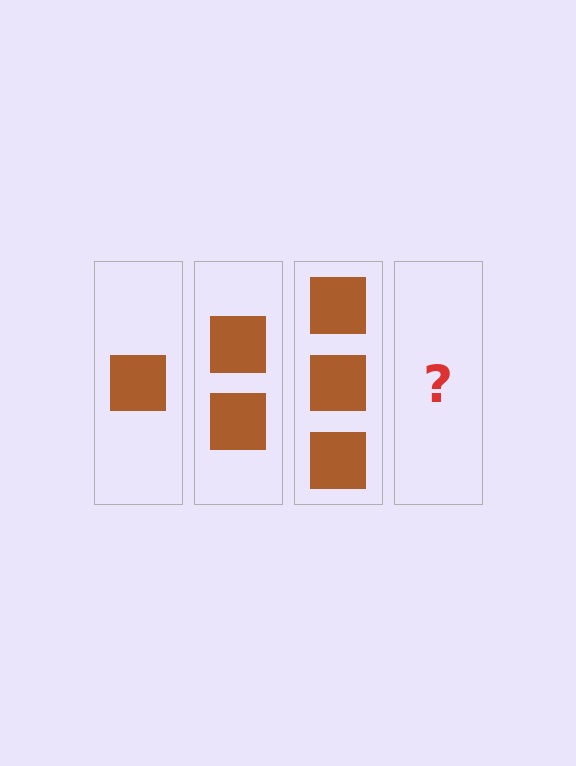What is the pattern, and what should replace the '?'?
The pattern is that each step adds one more square. The '?' should be 4 squares.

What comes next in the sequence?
The next element should be 4 squares.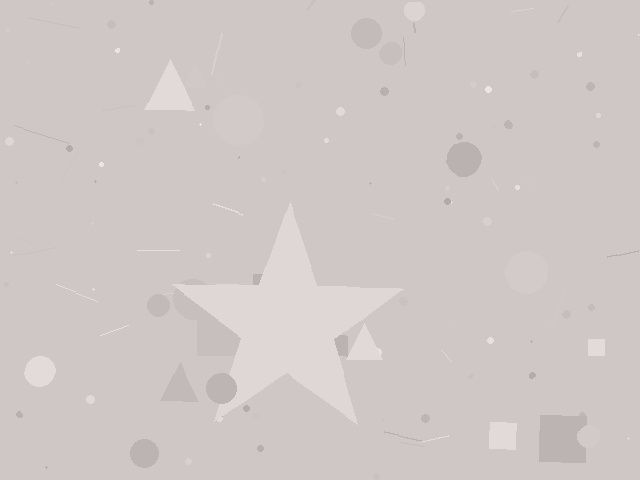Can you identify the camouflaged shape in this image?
The camouflaged shape is a star.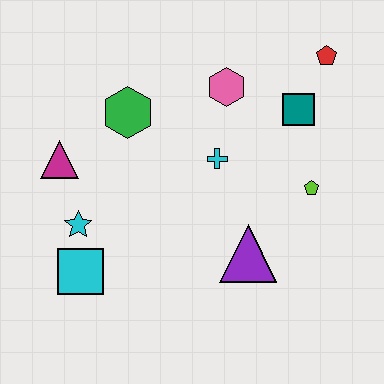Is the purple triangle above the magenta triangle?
No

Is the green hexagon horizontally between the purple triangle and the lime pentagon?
No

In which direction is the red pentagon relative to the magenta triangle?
The red pentagon is to the right of the magenta triangle.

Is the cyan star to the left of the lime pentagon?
Yes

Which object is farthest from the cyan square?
The red pentagon is farthest from the cyan square.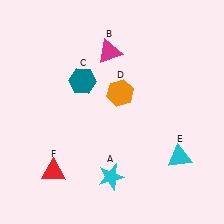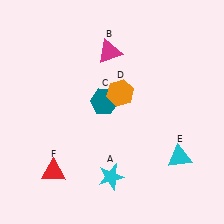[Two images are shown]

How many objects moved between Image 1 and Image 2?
1 object moved between the two images.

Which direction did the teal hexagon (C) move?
The teal hexagon (C) moved right.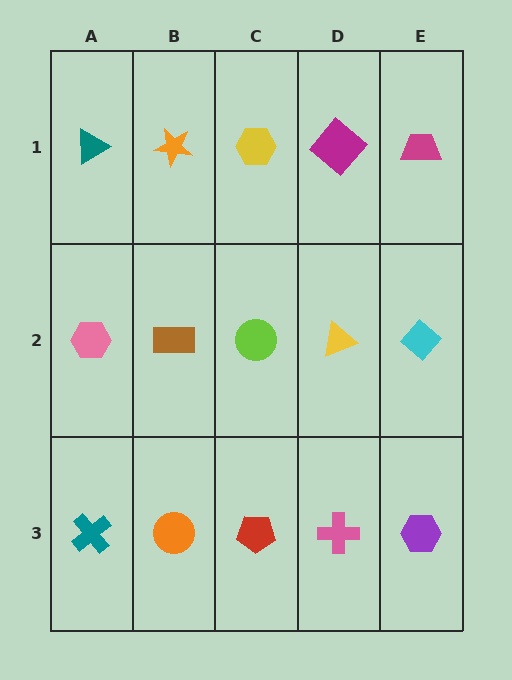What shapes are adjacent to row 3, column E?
A cyan diamond (row 2, column E), a pink cross (row 3, column D).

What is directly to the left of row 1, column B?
A teal triangle.